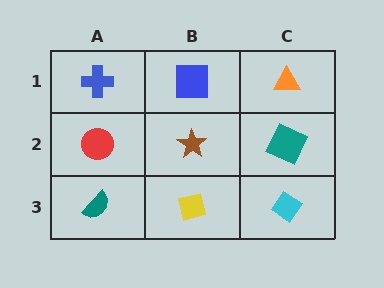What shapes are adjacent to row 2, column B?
A blue square (row 1, column B), a yellow square (row 3, column B), a red circle (row 2, column A), a teal square (row 2, column C).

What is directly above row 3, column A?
A red circle.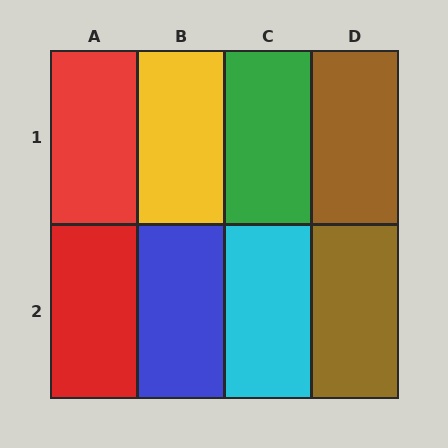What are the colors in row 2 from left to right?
Red, blue, cyan, brown.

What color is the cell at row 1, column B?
Yellow.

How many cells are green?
1 cell is green.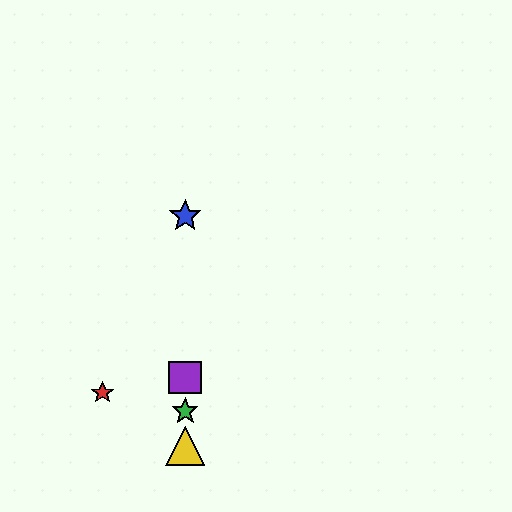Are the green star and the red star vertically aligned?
No, the green star is at x≈185 and the red star is at x≈103.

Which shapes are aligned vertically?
The blue star, the green star, the yellow triangle, the purple square are aligned vertically.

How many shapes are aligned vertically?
4 shapes (the blue star, the green star, the yellow triangle, the purple square) are aligned vertically.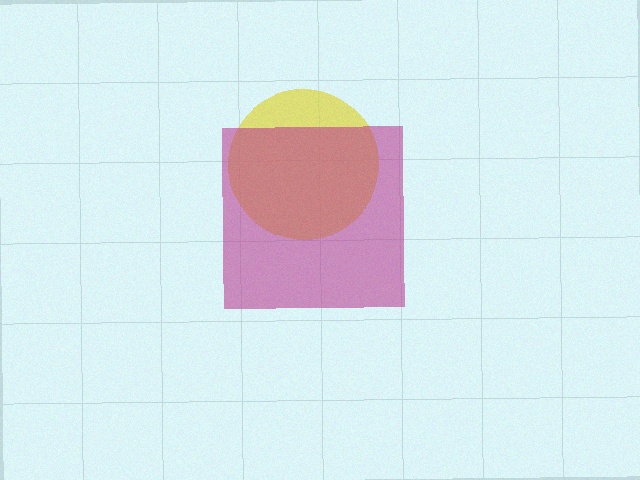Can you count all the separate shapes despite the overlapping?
Yes, there are 2 separate shapes.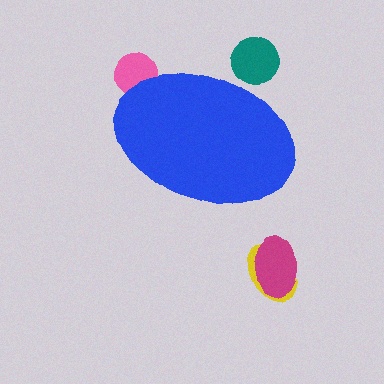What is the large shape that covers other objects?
A blue ellipse.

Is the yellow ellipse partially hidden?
No, the yellow ellipse is fully visible.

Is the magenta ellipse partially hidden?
No, the magenta ellipse is fully visible.